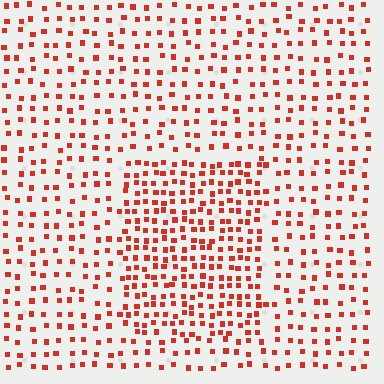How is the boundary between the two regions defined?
The boundary is defined by a change in element density (approximately 1.9x ratio). All elements are the same color, size, and shape.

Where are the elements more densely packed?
The elements are more densely packed inside the rectangle boundary.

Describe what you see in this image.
The image contains small red elements arranged at two different densities. A rectangle-shaped region is visible where the elements are more densely packed than the surrounding area.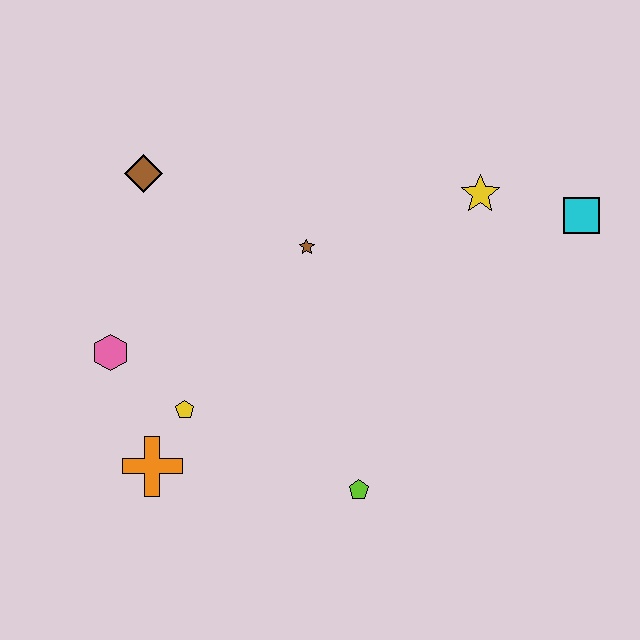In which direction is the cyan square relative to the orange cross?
The cyan square is to the right of the orange cross.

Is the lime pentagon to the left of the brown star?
No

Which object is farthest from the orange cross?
The cyan square is farthest from the orange cross.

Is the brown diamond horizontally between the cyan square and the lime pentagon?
No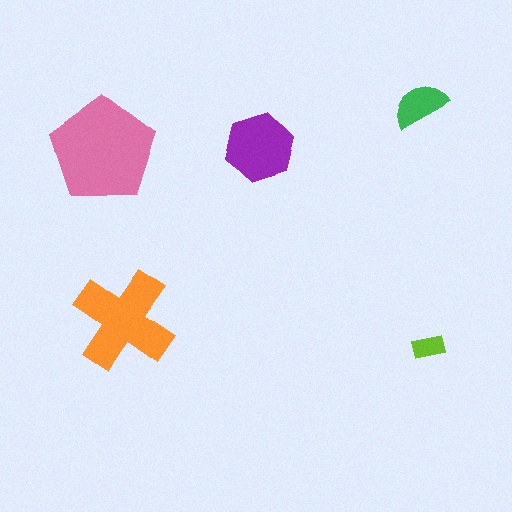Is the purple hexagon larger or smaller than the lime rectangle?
Larger.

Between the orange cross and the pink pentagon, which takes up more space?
The pink pentagon.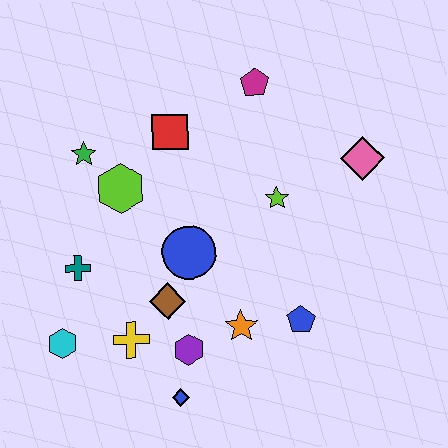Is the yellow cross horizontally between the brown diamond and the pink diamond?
No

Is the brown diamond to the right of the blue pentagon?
No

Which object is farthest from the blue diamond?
The magenta pentagon is farthest from the blue diamond.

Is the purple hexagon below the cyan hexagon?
Yes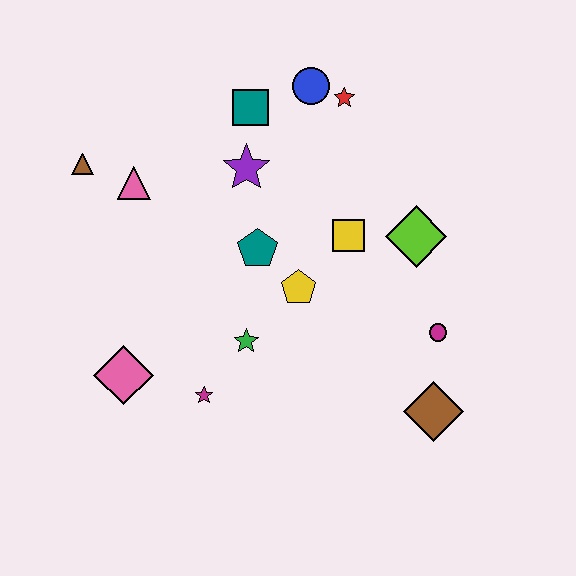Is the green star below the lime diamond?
Yes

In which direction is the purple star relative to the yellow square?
The purple star is to the left of the yellow square.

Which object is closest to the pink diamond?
The magenta star is closest to the pink diamond.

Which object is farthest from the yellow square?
The brown triangle is farthest from the yellow square.